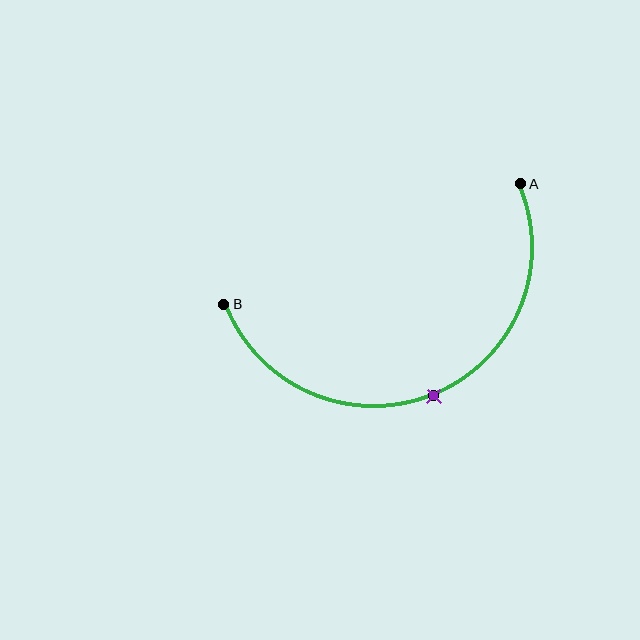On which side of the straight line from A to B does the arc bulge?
The arc bulges below the straight line connecting A and B.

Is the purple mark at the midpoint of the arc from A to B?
Yes. The purple mark lies on the arc at equal arc-length from both A and B — it is the arc midpoint.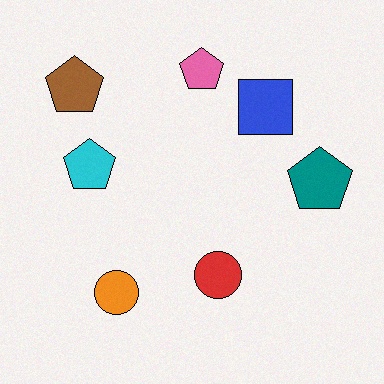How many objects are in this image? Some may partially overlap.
There are 7 objects.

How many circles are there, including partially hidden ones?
There are 2 circles.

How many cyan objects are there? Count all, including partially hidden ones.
There is 1 cyan object.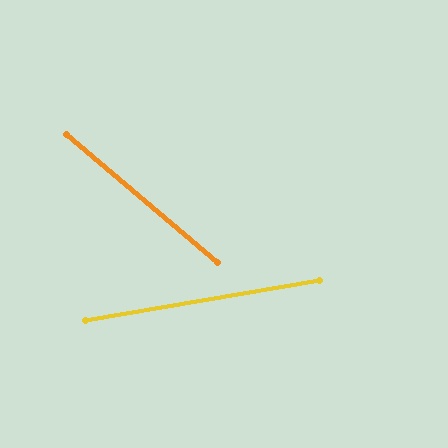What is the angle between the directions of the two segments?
Approximately 50 degrees.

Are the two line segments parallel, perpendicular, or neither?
Neither parallel nor perpendicular — they differ by about 50°.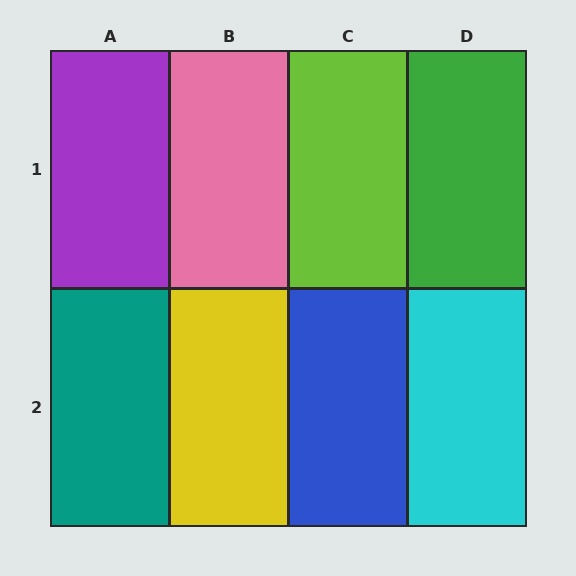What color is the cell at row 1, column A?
Purple.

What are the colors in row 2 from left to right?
Teal, yellow, blue, cyan.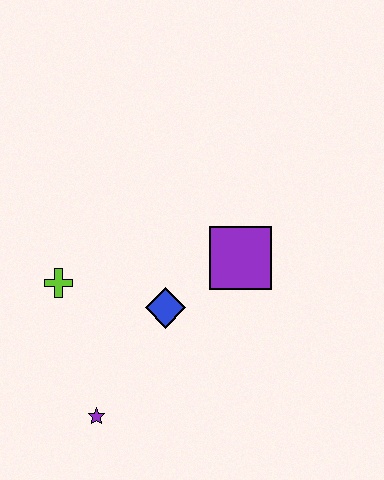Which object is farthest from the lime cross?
The purple square is farthest from the lime cross.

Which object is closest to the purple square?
The blue diamond is closest to the purple square.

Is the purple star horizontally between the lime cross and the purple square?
Yes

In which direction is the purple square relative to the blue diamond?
The purple square is to the right of the blue diamond.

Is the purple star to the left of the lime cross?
No